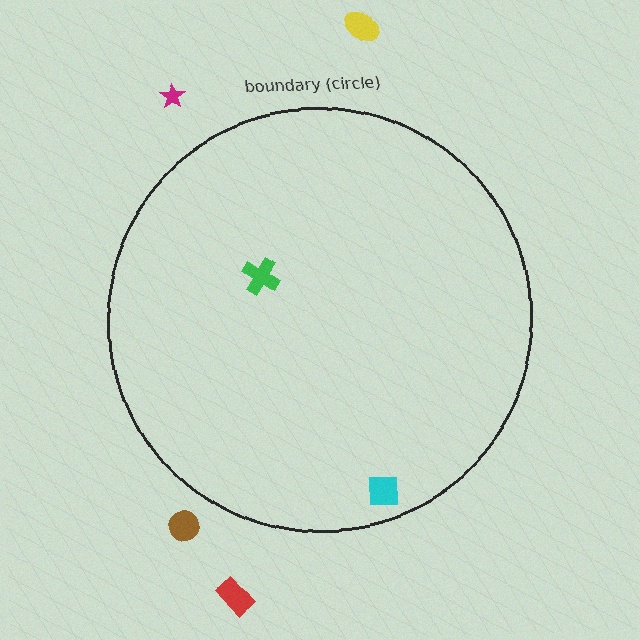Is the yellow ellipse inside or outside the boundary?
Outside.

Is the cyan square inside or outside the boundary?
Inside.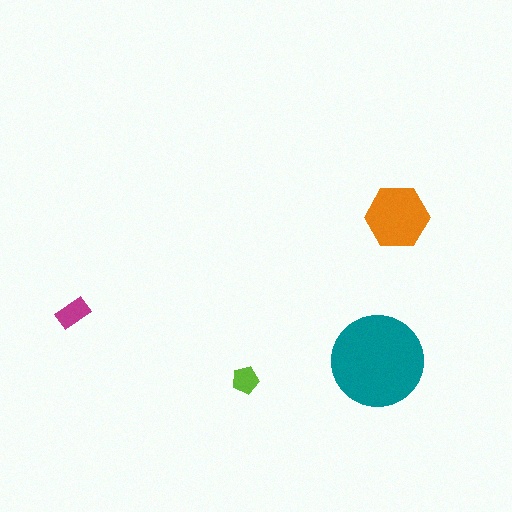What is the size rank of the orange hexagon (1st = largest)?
2nd.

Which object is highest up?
The orange hexagon is topmost.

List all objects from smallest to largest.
The lime pentagon, the magenta rectangle, the orange hexagon, the teal circle.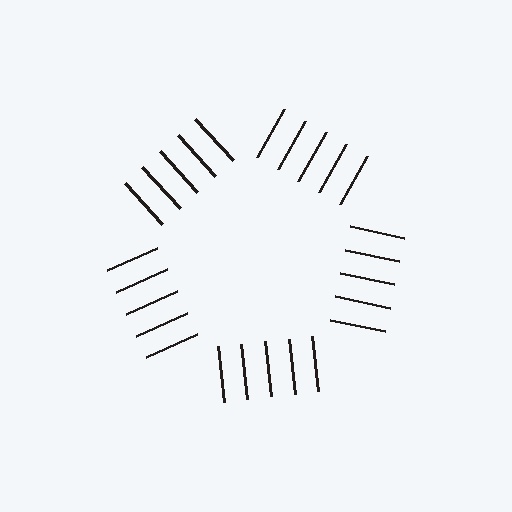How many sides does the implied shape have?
5 sides — the line-ends trace a pentagon.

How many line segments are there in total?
25 — 5 along each of the 5 edges.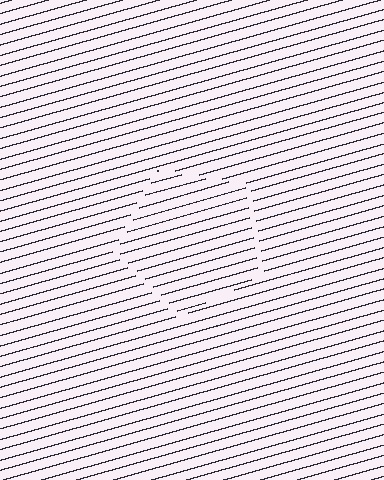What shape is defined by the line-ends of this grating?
An illusory pentagon. The interior of the shape contains the same grating, shifted by half a period — the contour is defined by the phase discontinuity where line-ends from the inner and outer gratings abut.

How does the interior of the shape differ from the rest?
The interior of the shape contains the same grating, shifted by half a period — the contour is defined by the phase discontinuity where line-ends from the inner and outer gratings abut.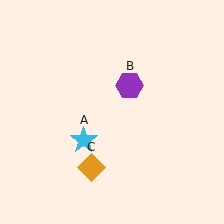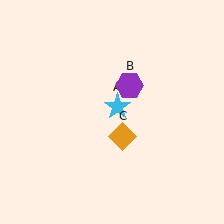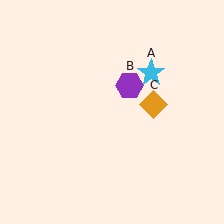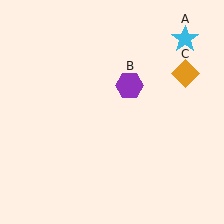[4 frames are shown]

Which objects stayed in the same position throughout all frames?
Purple hexagon (object B) remained stationary.